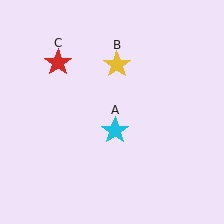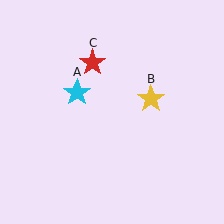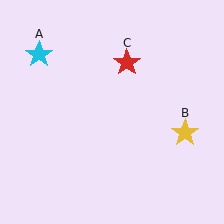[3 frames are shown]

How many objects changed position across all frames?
3 objects changed position: cyan star (object A), yellow star (object B), red star (object C).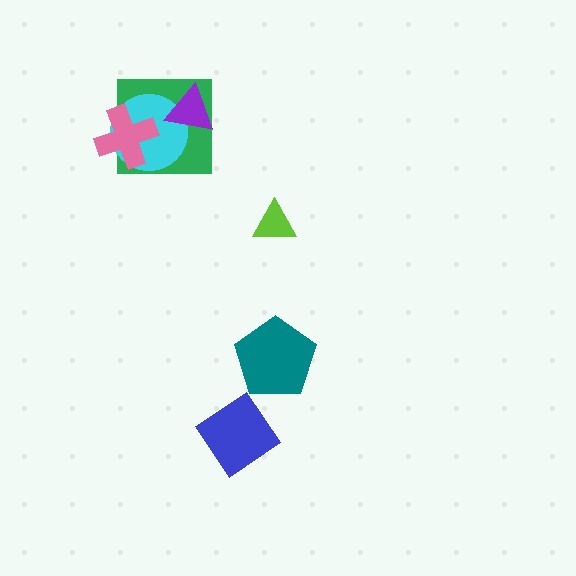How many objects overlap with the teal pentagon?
0 objects overlap with the teal pentagon.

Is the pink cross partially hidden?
No, no other shape covers it.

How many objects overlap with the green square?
3 objects overlap with the green square.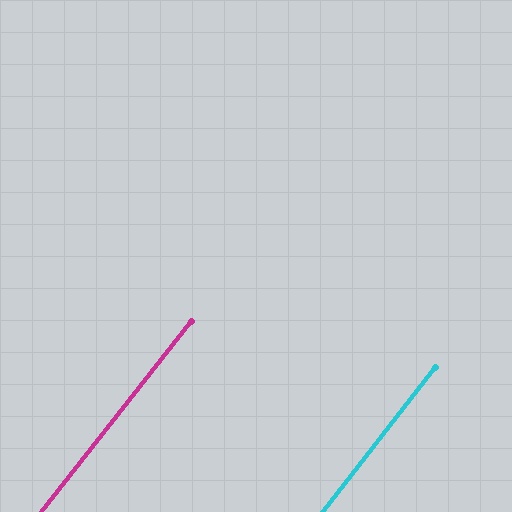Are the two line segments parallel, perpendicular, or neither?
Parallel — their directions differ by only 0.5°.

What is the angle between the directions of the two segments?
Approximately 1 degree.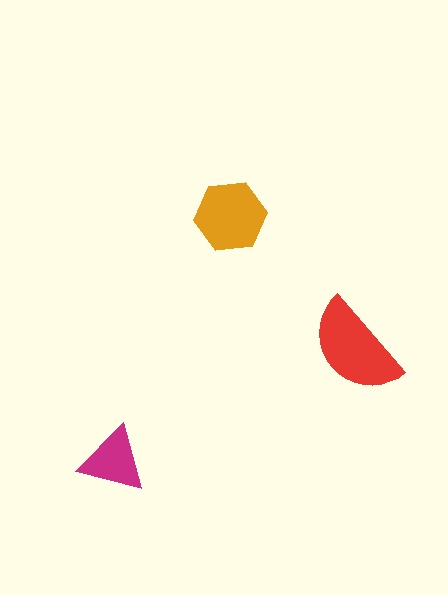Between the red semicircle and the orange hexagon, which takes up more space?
The red semicircle.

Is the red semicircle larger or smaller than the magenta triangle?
Larger.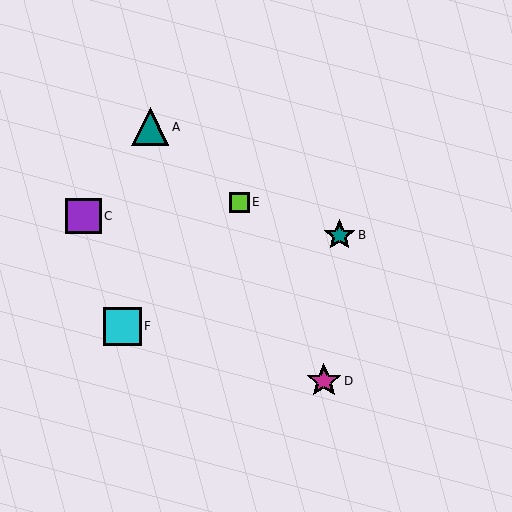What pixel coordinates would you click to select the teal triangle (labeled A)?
Click at (150, 127) to select the teal triangle A.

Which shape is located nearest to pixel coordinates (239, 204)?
The lime square (labeled E) at (239, 202) is nearest to that location.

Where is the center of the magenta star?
The center of the magenta star is at (324, 381).